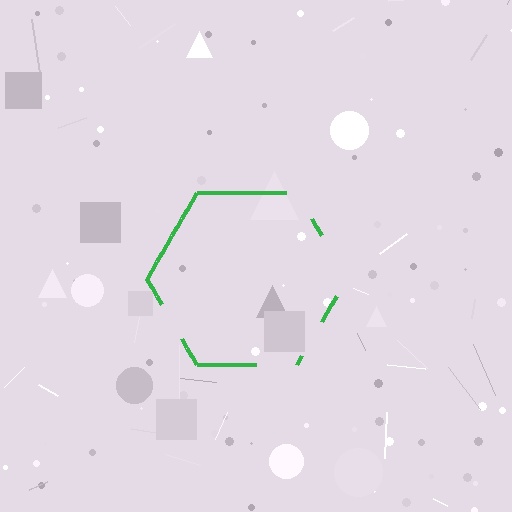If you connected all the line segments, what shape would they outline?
They would outline a hexagon.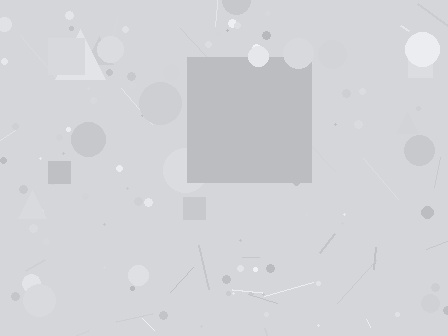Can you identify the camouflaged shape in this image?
The camouflaged shape is a square.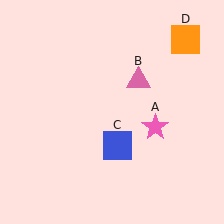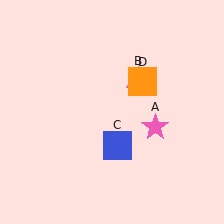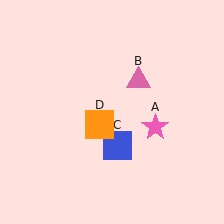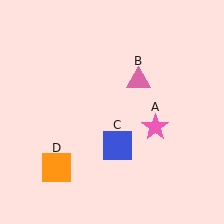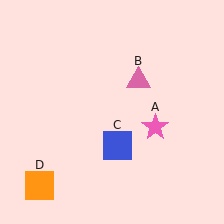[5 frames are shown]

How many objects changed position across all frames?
1 object changed position: orange square (object D).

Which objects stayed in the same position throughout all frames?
Pink star (object A) and pink triangle (object B) and blue square (object C) remained stationary.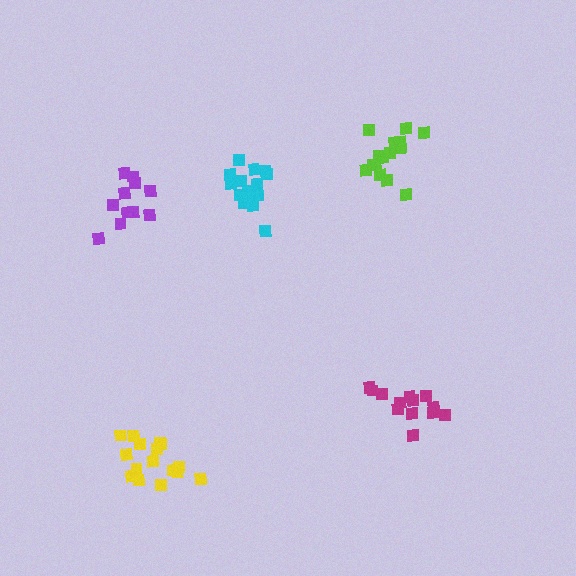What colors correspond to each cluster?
The clusters are colored: yellow, lime, cyan, magenta, purple.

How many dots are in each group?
Group 1: 16 dots, Group 2: 15 dots, Group 3: 16 dots, Group 4: 13 dots, Group 5: 11 dots (71 total).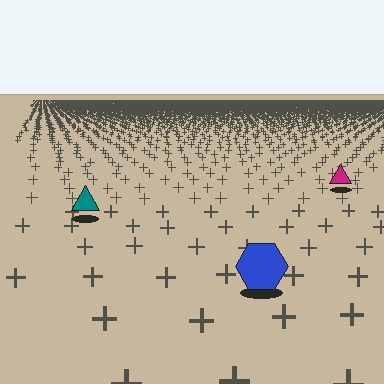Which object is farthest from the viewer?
The magenta triangle is farthest from the viewer. It appears smaller and the ground texture around it is denser.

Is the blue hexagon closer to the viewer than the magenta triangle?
Yes. The blue hexagon is closer — you can tell from the texture gradient: the ground texture is coarser near it.